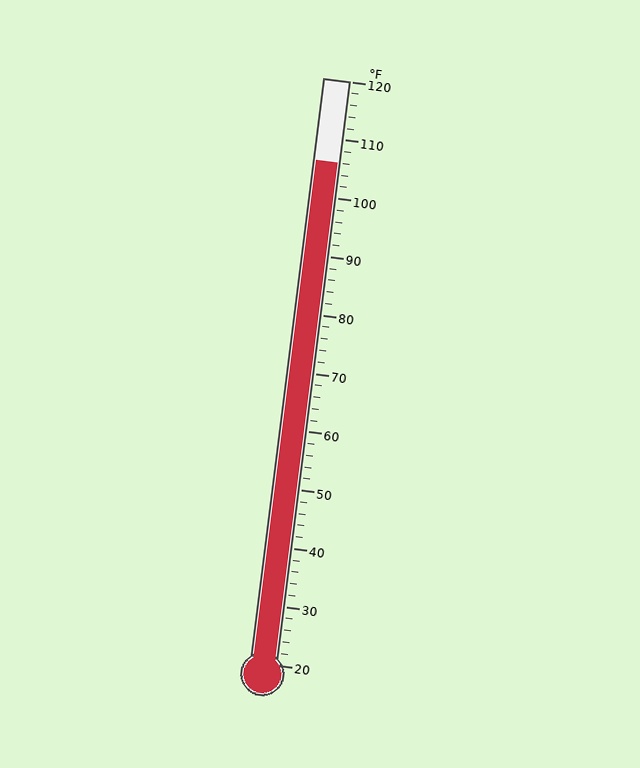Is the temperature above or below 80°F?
The temperature is above 80°F.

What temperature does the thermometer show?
The thermometer shows approximately 106°F.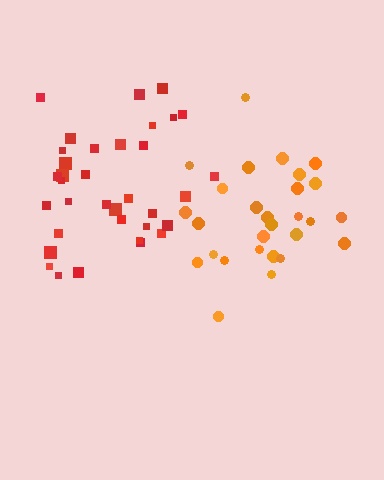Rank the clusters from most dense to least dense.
orange, red.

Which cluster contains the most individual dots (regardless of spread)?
Red (35).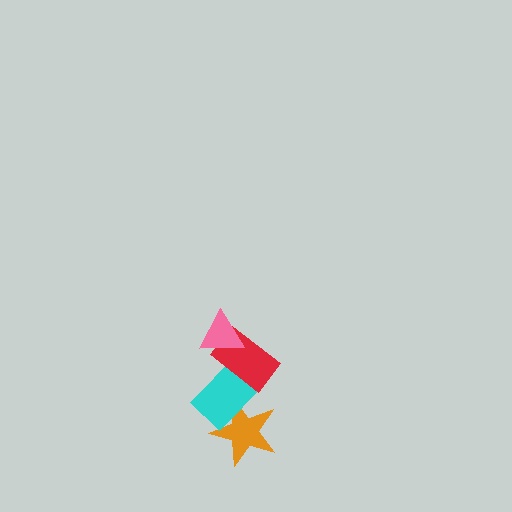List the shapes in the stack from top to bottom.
From top to bottom: the pink triangle, the red rectangle, the cyan rectangle, the orange star.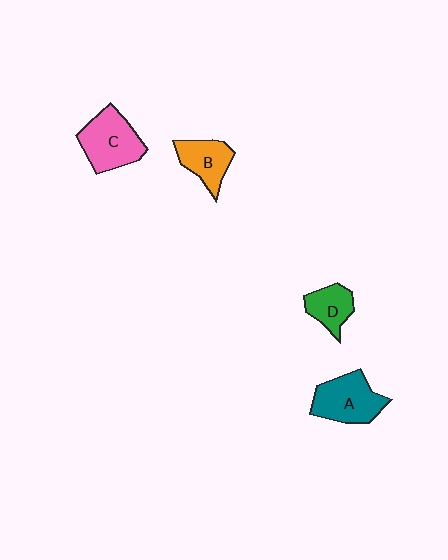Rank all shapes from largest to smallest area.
From largest to smallest: C (pink), A (teal), B (orange), D (green).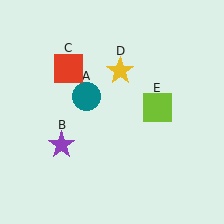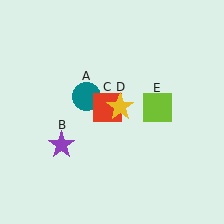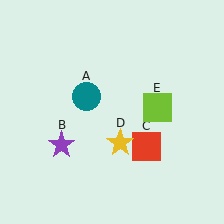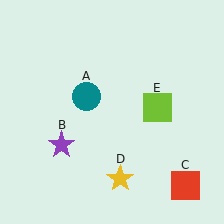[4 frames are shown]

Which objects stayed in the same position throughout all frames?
Teal circle (object A) and purple star (object B) and lime square (object E) remained stationary.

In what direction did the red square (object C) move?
The red square (object C) moved down and to the right.